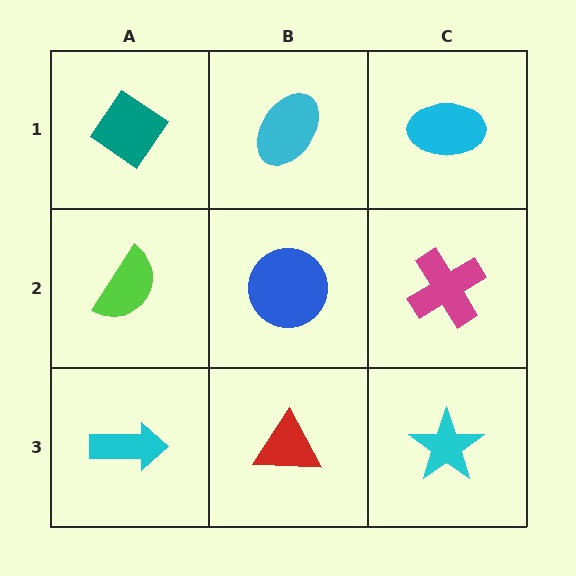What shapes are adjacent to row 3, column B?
A blue circle (row 2, column B), a cyan arrow (row 3, column A), a cyan star (row 3, column C).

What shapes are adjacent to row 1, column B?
A blue circle (row 2, column B), a teal diamond (row 1, column A), a cyan ellipse (row 1, column C).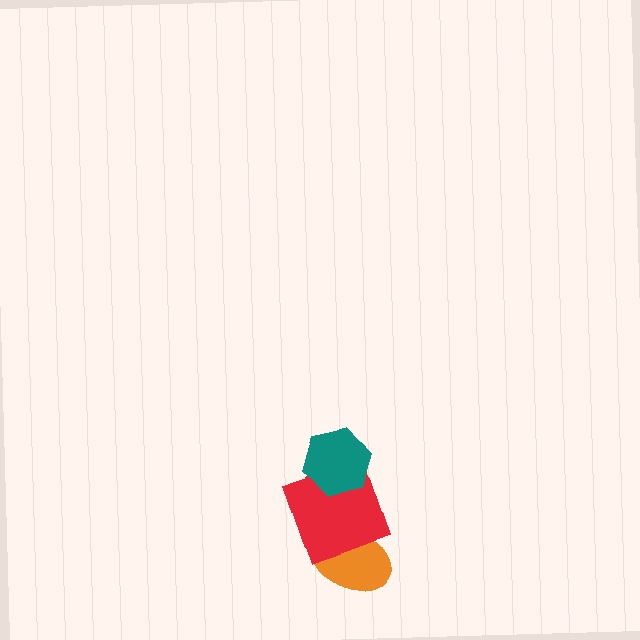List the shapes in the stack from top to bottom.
From top to bottom: the teal hexagon, the red square, the orange ellipse.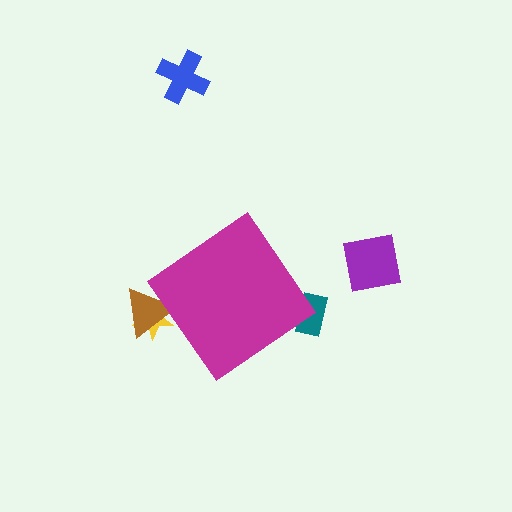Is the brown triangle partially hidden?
Yes, the brown triangle is partially hidden behind the magenta diamond.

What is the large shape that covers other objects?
A magenta diamond.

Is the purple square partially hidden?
No, the purple square is fully visible.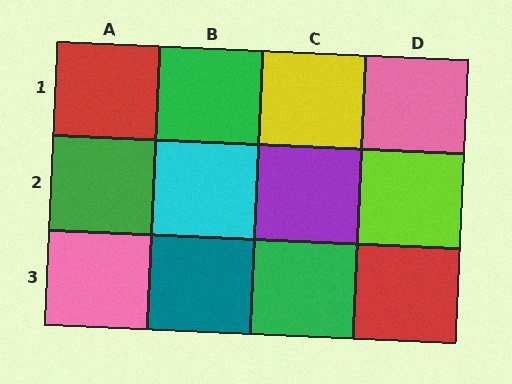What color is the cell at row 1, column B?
Green.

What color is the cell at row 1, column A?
Red.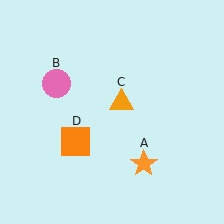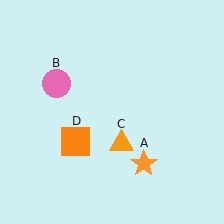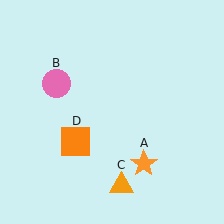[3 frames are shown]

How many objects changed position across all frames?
1 object changed position: orange triangle (object C).